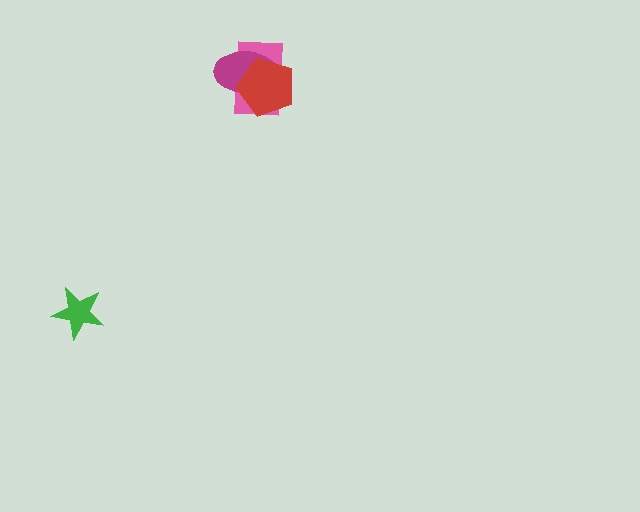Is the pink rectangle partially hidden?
Yes, it is partially covered by another shape.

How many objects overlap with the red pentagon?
2 objects overlap with the red pentagon.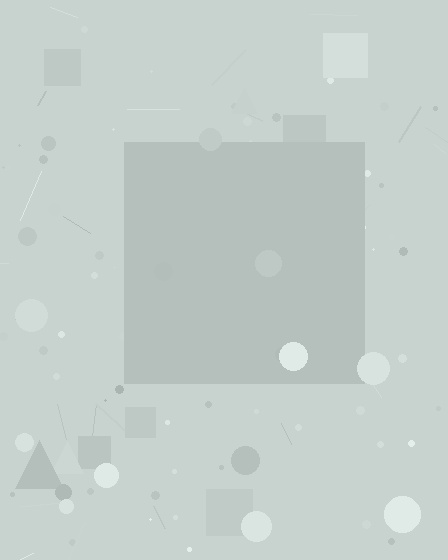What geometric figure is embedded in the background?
A square is embedded in the background.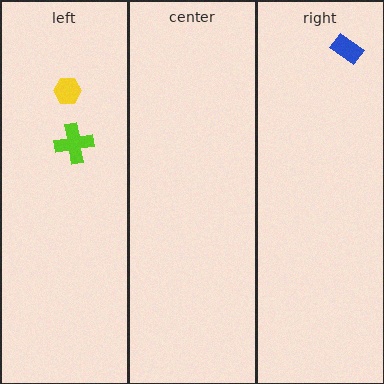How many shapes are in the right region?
1.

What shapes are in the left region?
The lime cross, the yellow hexagon.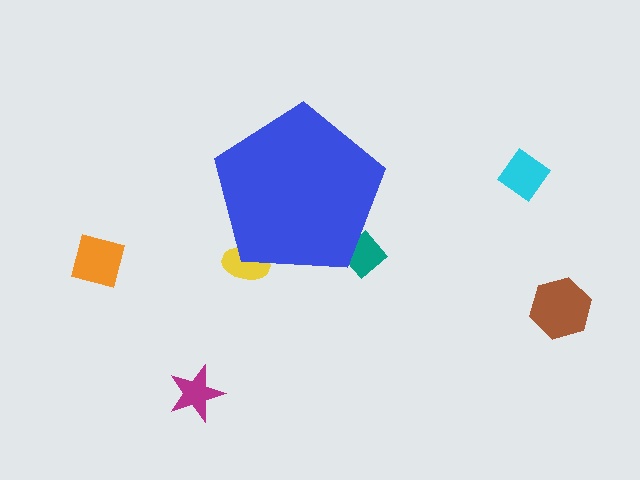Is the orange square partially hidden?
No, the orange square is fully visible.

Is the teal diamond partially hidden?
Yes, the teal diamond is partially hidden behind the blue pentagon.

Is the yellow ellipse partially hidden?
Yes, the yellow ellipse is partially hidden behind the blue pentagon.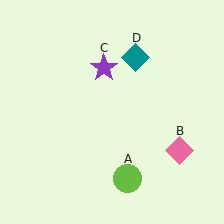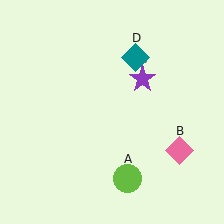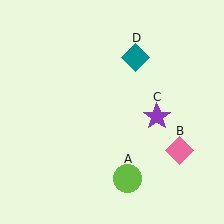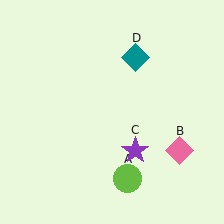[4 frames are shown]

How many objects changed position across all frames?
1 object changed position: purple star (object C).